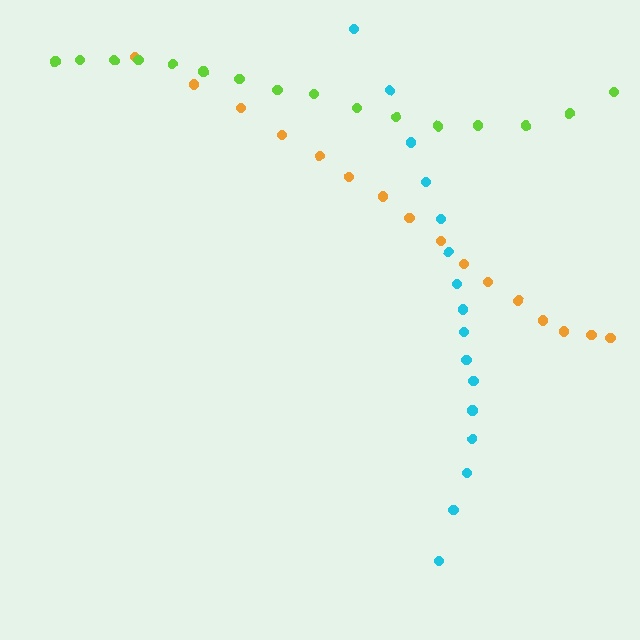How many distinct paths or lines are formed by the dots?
There are 3 distinct paths.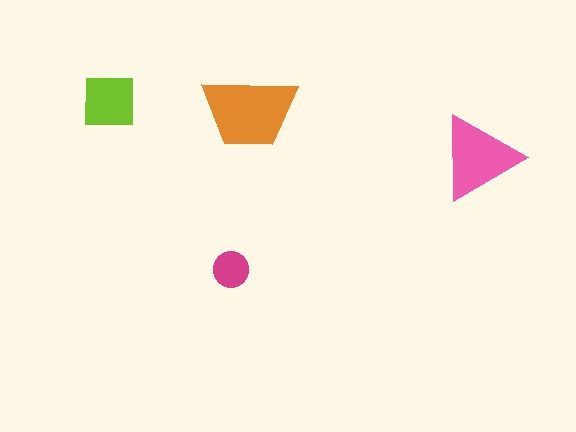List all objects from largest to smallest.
The orange trapezoid, the pink triangle, the lime square, the magenta circle.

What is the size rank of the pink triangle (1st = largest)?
2nd.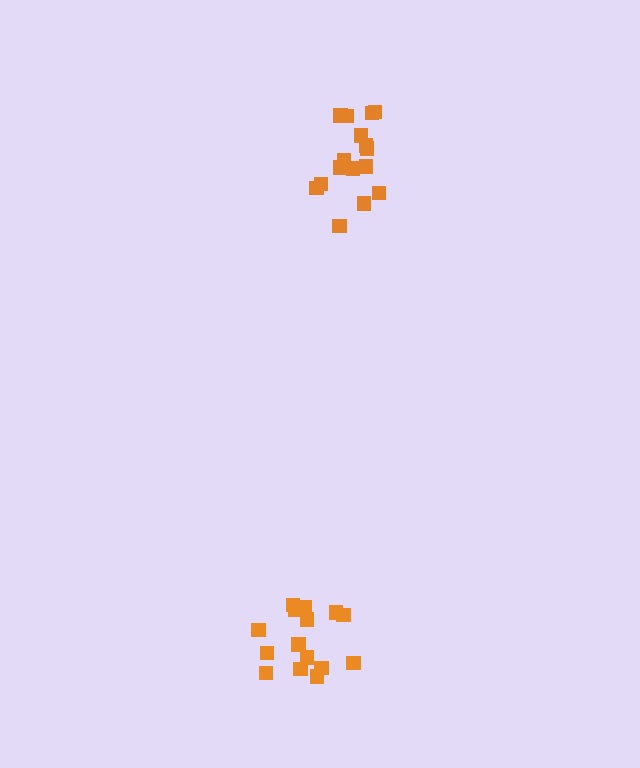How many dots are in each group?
Group 1: 15 dots, Group 2: 17 dots (32 total).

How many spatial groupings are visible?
There are 2 spatial groupings.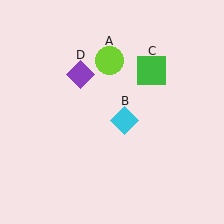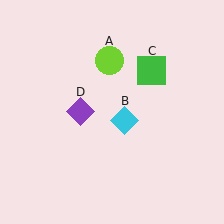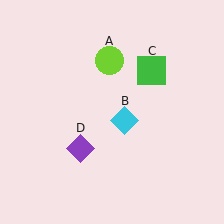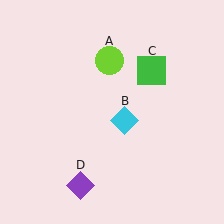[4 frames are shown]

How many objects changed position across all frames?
1 object changed position: purple diamond (object D).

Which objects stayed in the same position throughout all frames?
Lime circle (object A) and cyan diamond (object B) and green square (object C) remained stationary.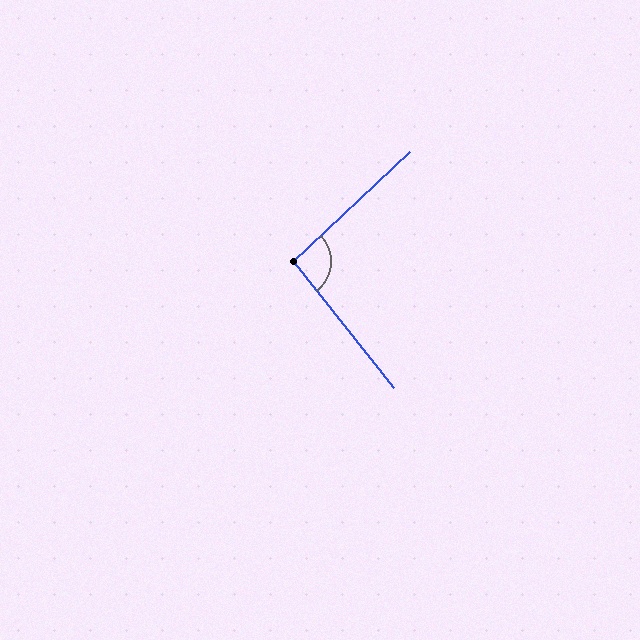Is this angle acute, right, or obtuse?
It is approximately a right angle.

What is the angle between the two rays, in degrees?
Approximately 95 degrees.